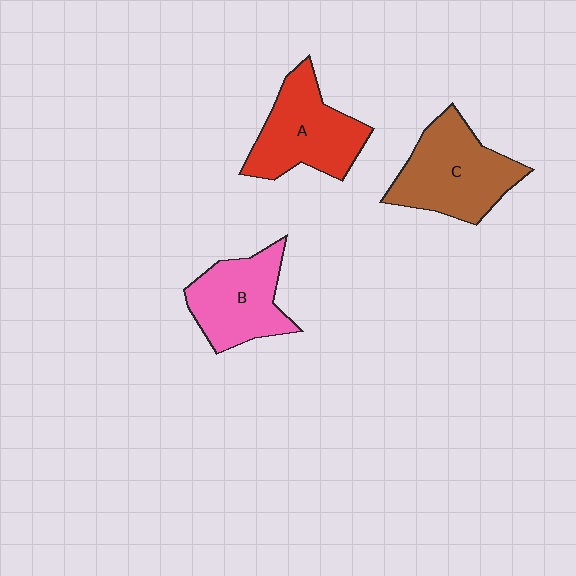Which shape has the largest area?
Shape C (brown).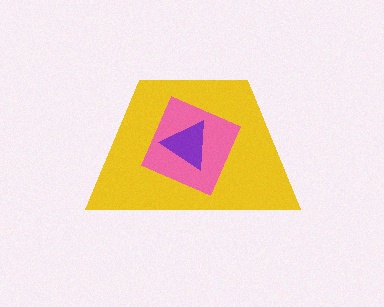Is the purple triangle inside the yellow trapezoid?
Yes.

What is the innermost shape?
The purple triangle.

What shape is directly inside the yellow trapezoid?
The pink square.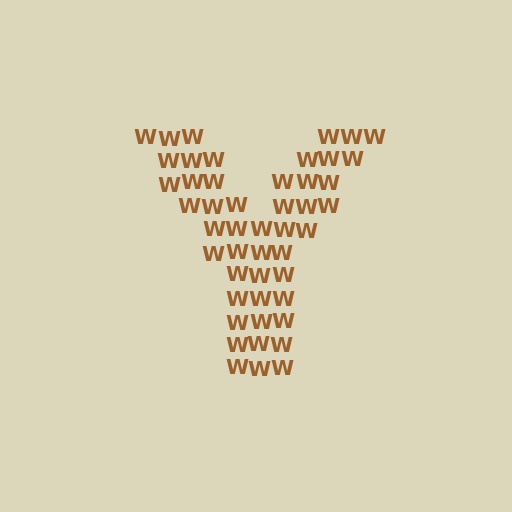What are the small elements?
The small elements are letter W's.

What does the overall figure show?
The overall figure shows the letter Y.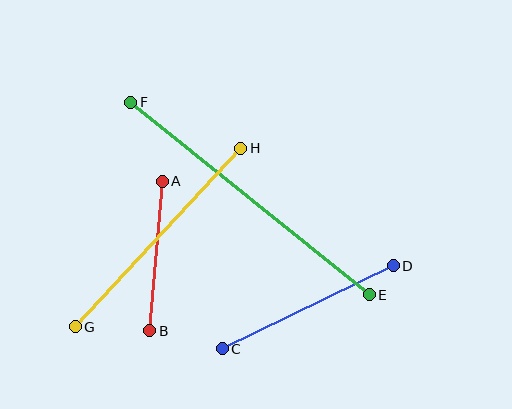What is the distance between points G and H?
The distance is approximately 243 pixels.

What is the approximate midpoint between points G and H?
The midpoint is at approximately (158, 237) pixels.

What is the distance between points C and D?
The distance is approximately 190 pixels.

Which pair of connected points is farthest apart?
Points E and F are farthest apart.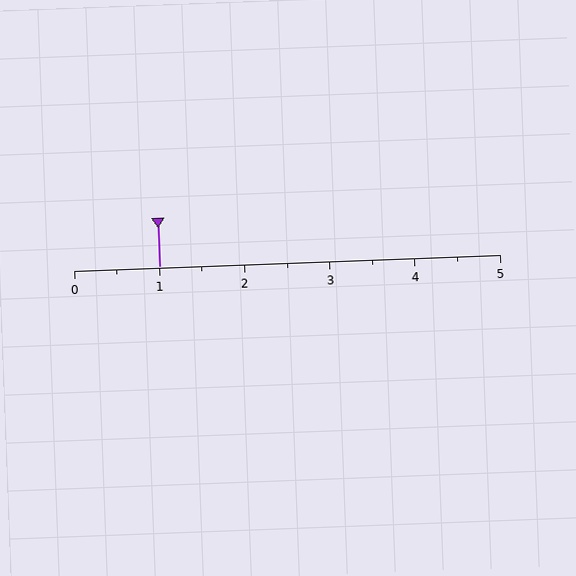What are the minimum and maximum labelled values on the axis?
The axis runs from 0 to 5.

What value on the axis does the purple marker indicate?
The marker indicates approximately 1.